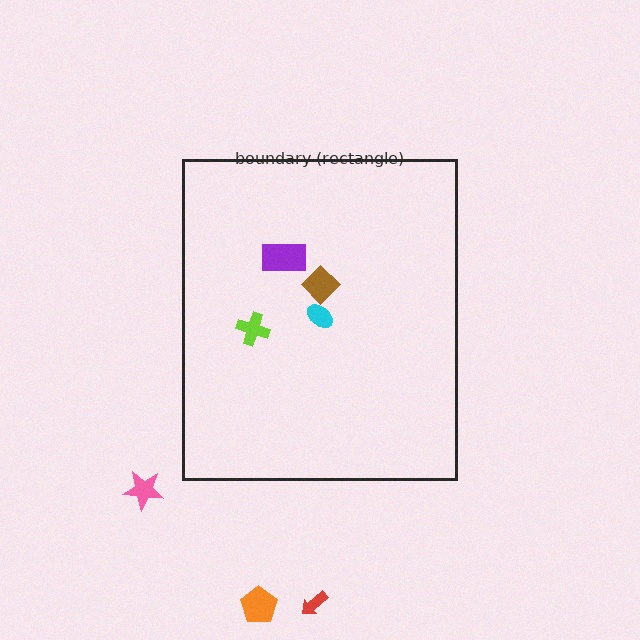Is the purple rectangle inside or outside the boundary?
Inside.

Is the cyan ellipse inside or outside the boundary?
Inside.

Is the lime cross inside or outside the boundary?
Inside.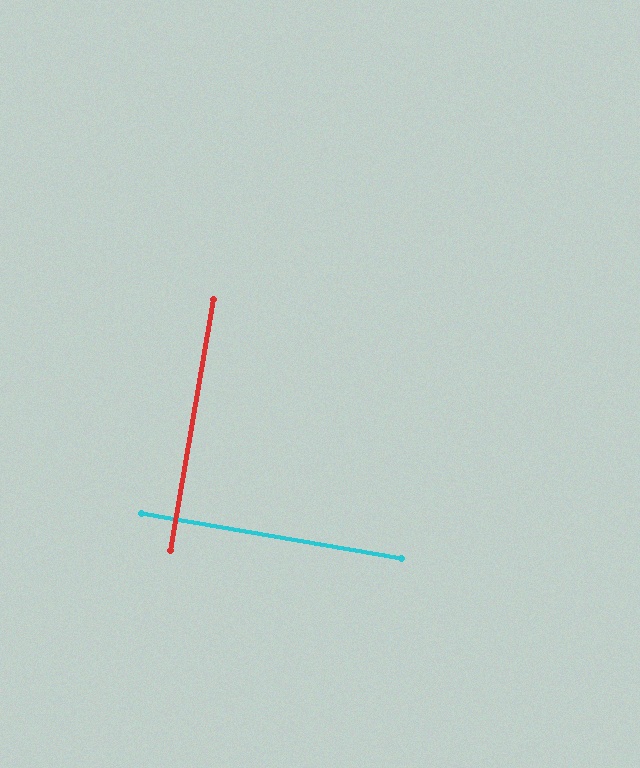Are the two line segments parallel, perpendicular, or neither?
Perpendicular — they meet at approximately 90°.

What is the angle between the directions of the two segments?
Approximately 90 degrees.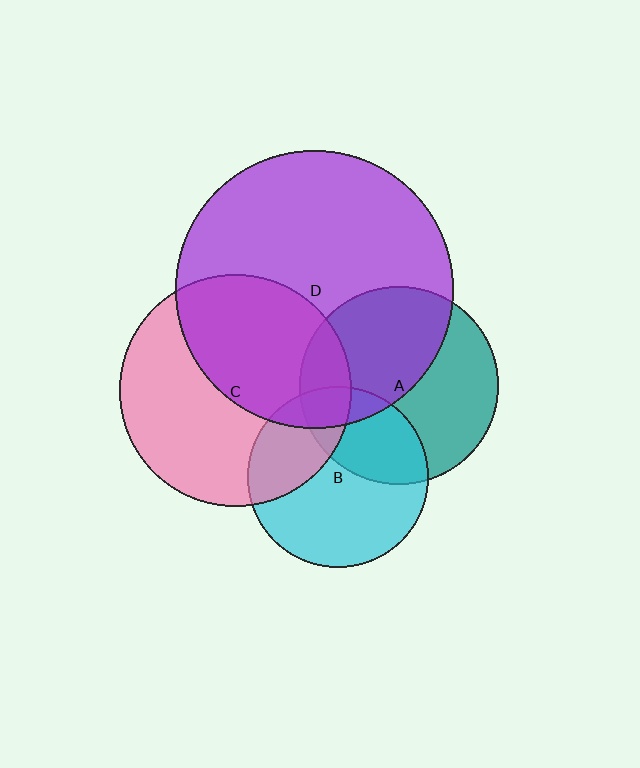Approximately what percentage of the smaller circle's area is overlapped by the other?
Approximately 15%.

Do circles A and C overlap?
Yes.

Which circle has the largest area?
Circle D (purple).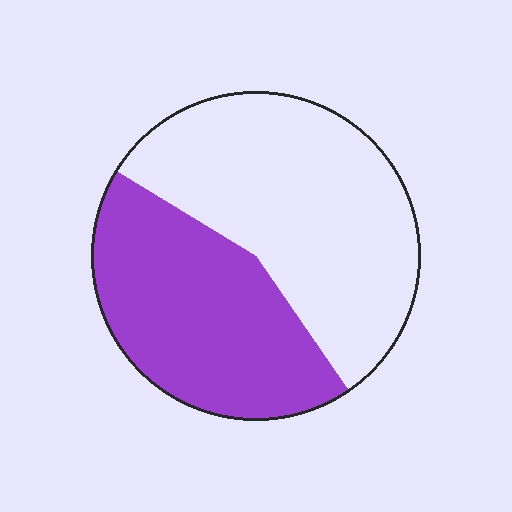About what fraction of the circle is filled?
About two fifths (2/5).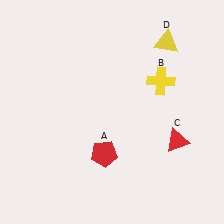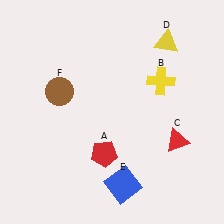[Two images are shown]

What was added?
A blue square (E), a brown circle (F) were added in Image 2.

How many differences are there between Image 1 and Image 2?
There are 2 differences between the two images.